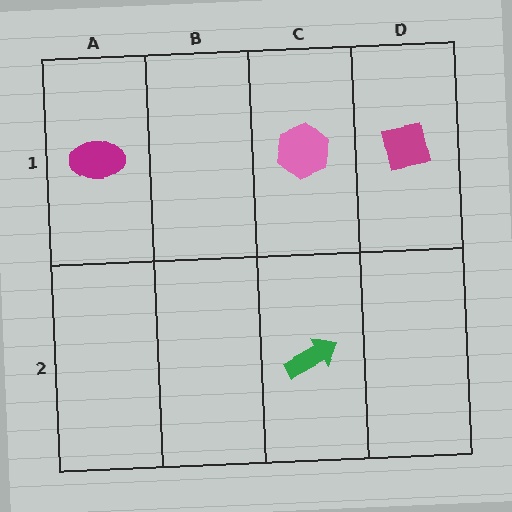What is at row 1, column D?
A magenta square.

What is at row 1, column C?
A pink hexagon.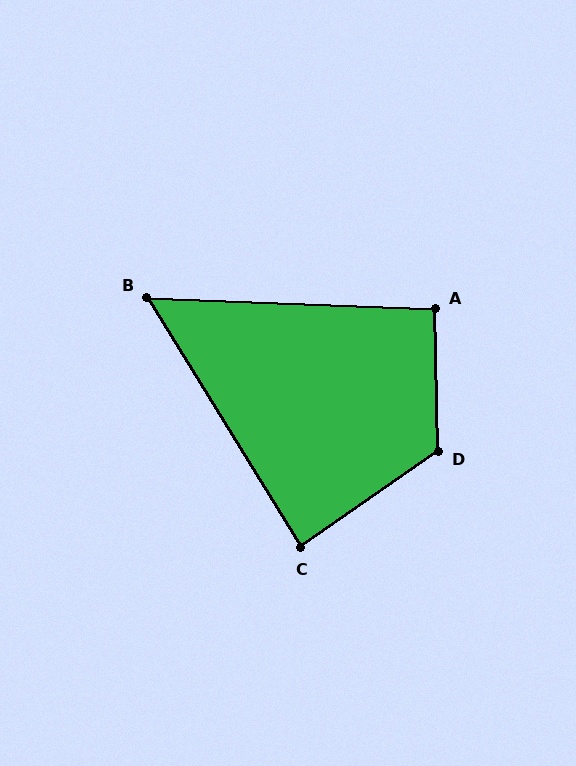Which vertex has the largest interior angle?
D, at approximately 124 degrees.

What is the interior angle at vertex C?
Approximately 87 degrees (approximately right).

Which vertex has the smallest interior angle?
B, at approximately 56 degrees.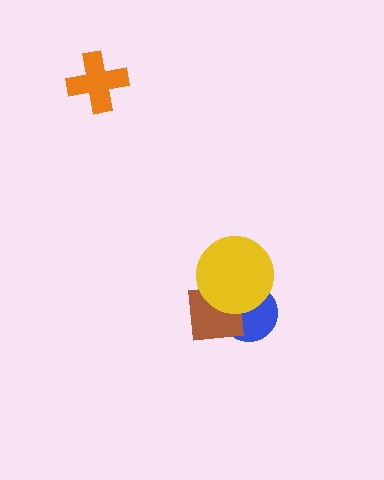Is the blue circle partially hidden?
Yes, it is partially covered by another shape.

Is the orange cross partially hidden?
No, no other shape covers it.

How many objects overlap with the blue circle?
2 objects overlap with the blue circle.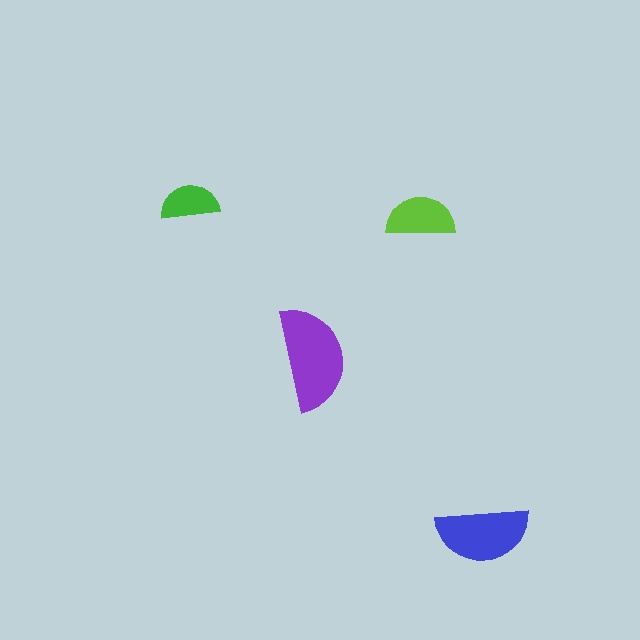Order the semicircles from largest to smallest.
the purple one, the blue one, the lime one, the green one.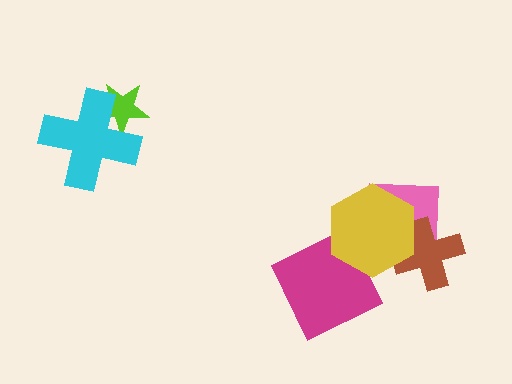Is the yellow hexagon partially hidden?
No, no other shape covers it.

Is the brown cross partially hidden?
Yes, it is partially covered by another shape.